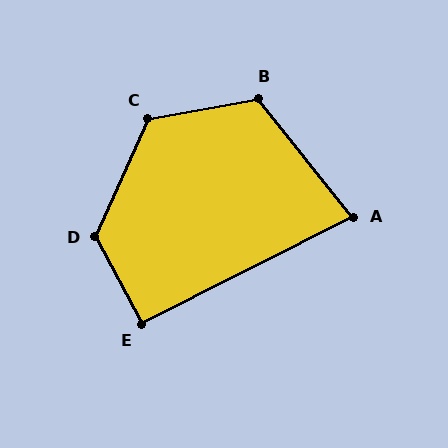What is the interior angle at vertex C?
Approximately 125 degrees (obtuse).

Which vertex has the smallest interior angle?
A, at approximately 78 degrees.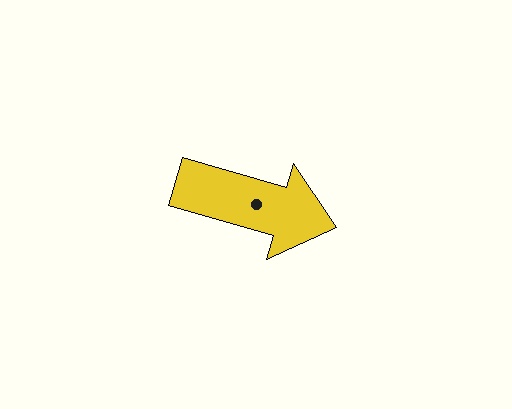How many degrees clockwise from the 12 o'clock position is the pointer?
Approximately 106 degrees.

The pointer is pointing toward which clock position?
Roughly 4 o'clock.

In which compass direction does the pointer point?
East.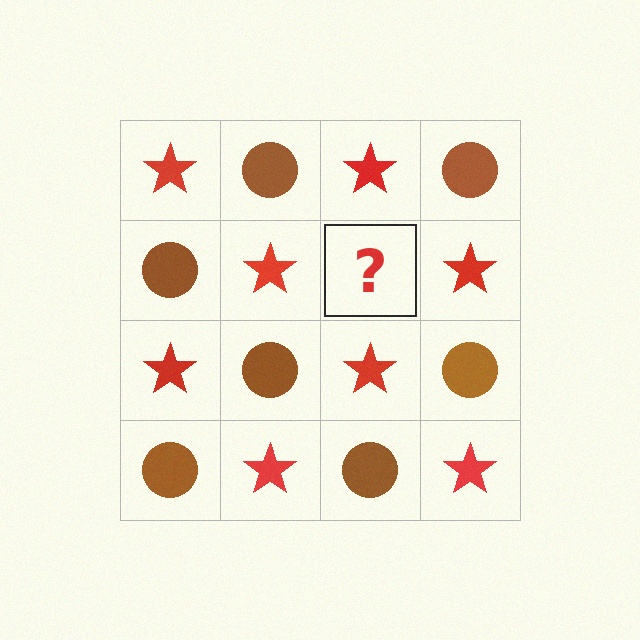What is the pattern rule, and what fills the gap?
The rule is that it alternates red star and brown circle in a checkerboard pattern. The gap should be filled with a brown circle.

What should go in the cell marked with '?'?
The missing cell should contain a brown circle.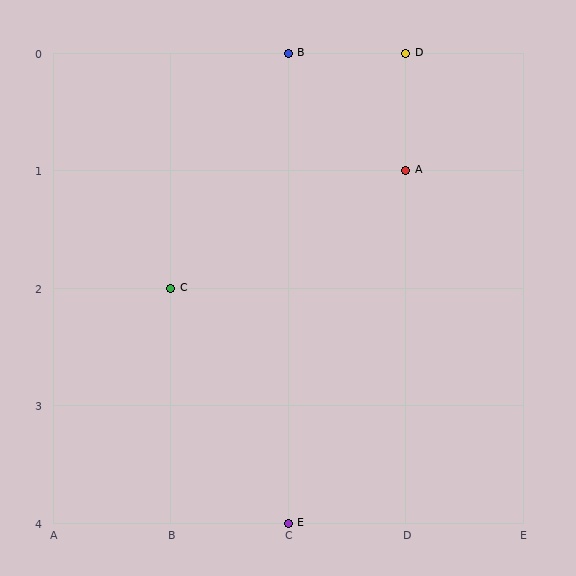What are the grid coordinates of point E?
Point E is at grid coordinates (C, 4).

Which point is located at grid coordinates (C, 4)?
Point E is at (C, 4).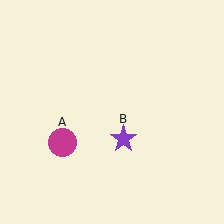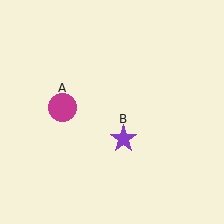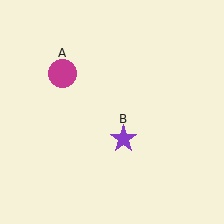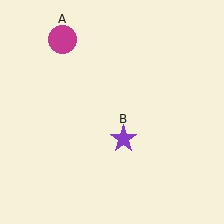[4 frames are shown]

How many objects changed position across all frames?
1 object changed position: magenta circle (object A).